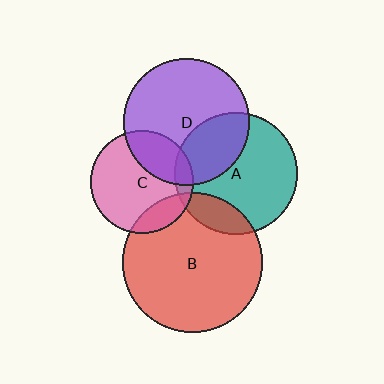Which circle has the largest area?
Circle B (red).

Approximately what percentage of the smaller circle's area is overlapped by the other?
Approximately 30%.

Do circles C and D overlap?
Yes.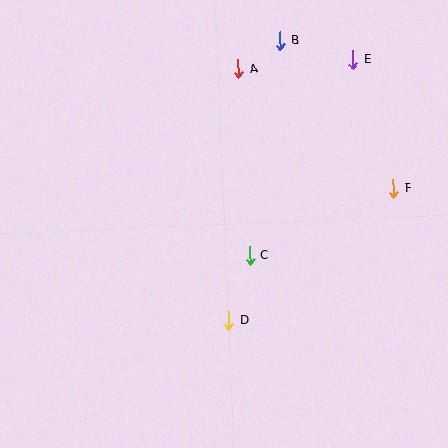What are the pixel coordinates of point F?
Point F is at (393, 188).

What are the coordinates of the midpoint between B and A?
The midpoint between B and A is at (259, 55).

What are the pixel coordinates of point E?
Point E is at (353, 60).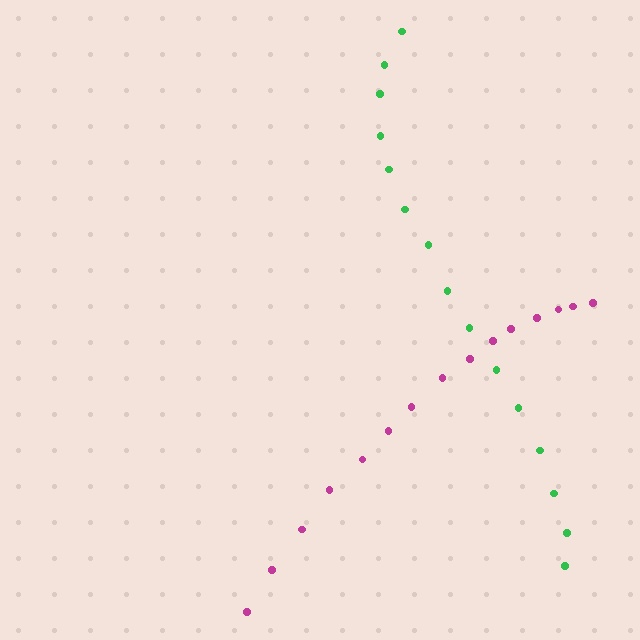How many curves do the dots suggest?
There are 2 distinct paths.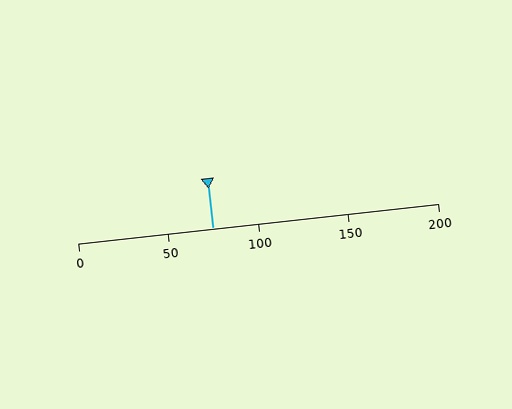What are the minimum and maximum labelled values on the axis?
The axis runs from 0 to 200.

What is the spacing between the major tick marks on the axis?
The major ticks are spaced 50 apart.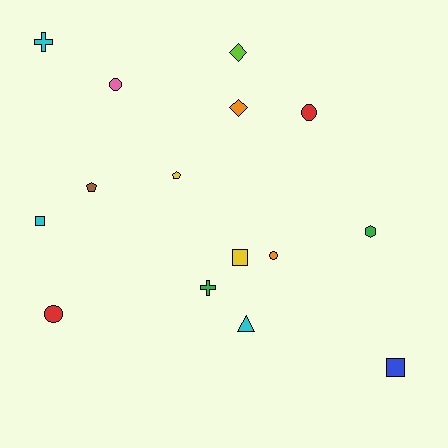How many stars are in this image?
There are no stars.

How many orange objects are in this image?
There are 2 orange objects.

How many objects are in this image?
There are 15 objects.